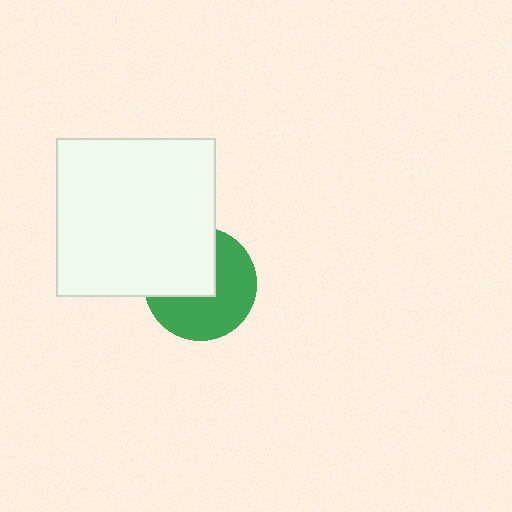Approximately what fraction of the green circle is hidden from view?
Roughly 43% of the green circle is hidden behind the white square.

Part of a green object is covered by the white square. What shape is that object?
It is a circle.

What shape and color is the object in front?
The object in front is a white square.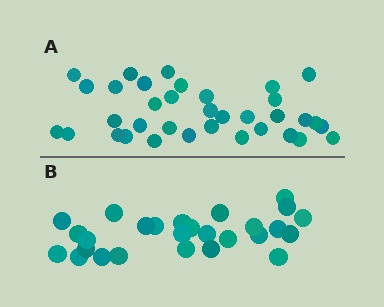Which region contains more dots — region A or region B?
Region A (the top region) has more dots.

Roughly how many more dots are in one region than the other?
Region A has roughly 8 or so more dots than region B.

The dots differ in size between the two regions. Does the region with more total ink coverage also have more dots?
No. Region B has more total ink coverage because its dots are larger, but region A actually contains more individual dots. Total area can be misleading — the number of items is what matters here.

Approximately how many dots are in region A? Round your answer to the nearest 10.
About 40 dots. (The exact count is 35, which rounds to 40.)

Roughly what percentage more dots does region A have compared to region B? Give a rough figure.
About 30% more.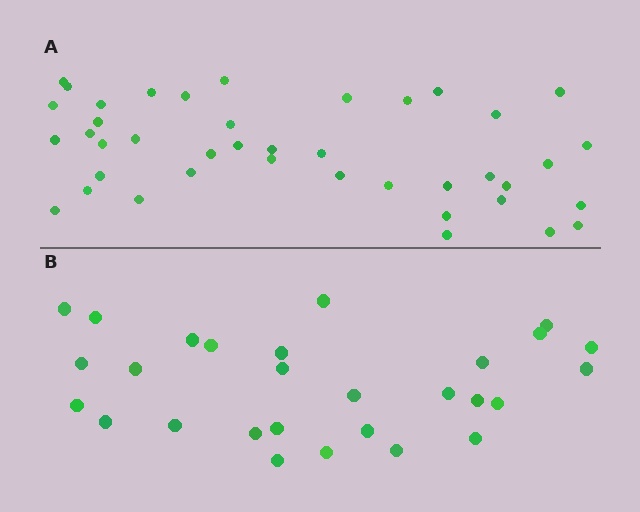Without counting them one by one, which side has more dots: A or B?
Region A (the top region) has more dots.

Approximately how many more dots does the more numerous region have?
Region A has approximately 15 more dots than region B.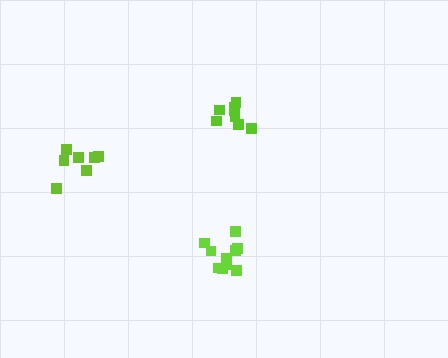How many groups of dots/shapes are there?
There are 3 groups.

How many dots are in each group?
Group 1: 7 dots, Group 2: 10 dots, Group 3: 8 dots (25 total).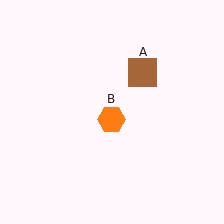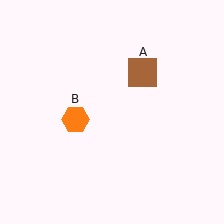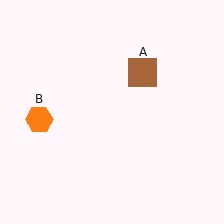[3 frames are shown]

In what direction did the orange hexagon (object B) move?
The orange hexagon (object B) moved left.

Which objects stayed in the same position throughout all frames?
Brown square (object A) remained stationary.